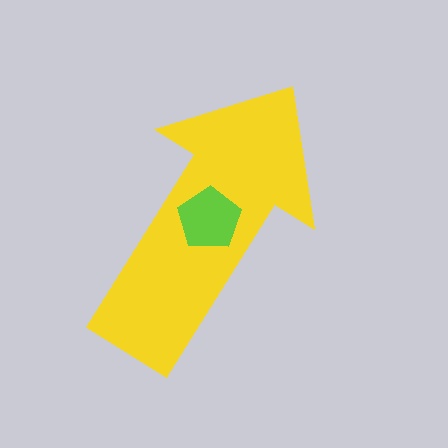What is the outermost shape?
The yellow arrow.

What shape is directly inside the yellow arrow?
The lime pentagon.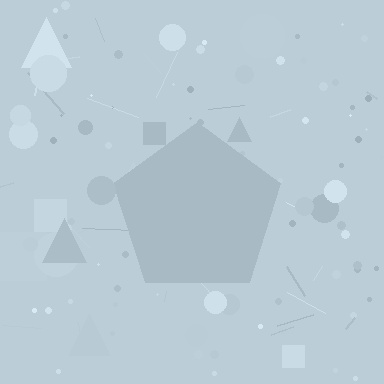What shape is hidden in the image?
A pentagon is hidden in the image.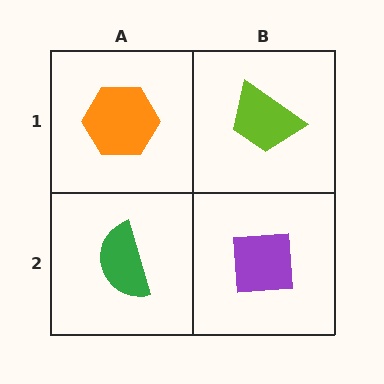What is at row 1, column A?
An orange hexagon.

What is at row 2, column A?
A green semicircle.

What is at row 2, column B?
A purple square.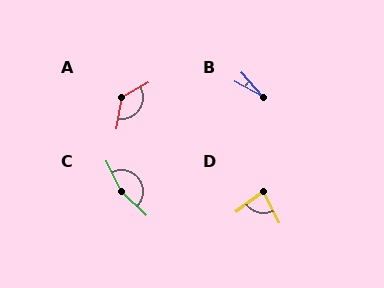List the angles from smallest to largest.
B (19°), D (79°), A (129°), C (159°).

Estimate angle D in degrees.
Approximately 79 degrees.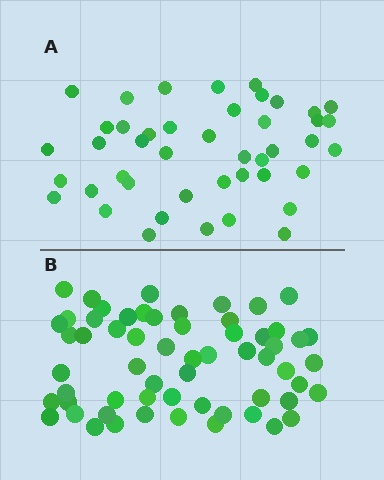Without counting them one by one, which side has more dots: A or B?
Region B (the bottom region) has more dots.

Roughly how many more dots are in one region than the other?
Region B has approximately 15 more dots than region A.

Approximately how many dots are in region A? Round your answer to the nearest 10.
About 40 dots. (The exact count is 44, which rounds to 40.)